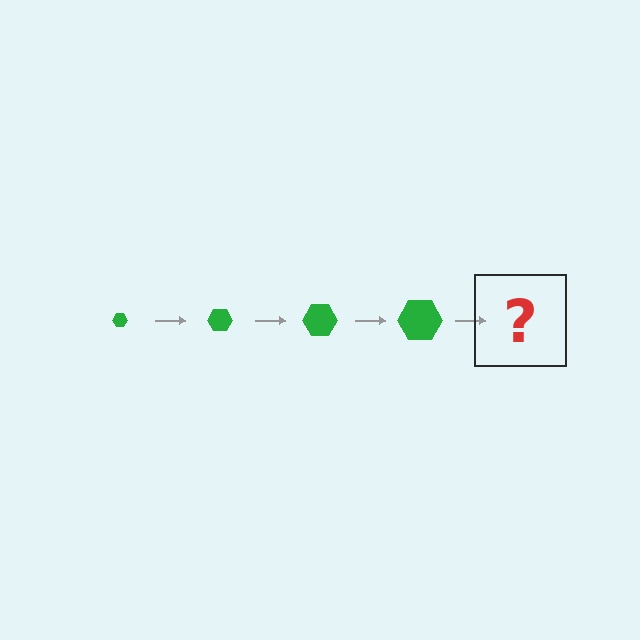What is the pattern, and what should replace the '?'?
The pattern is that the hexagon gets progressively larger each step. The '?' should be a green hexagon, larger than the previous one.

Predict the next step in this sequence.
The next step is a green hexagon, larger than the previous one.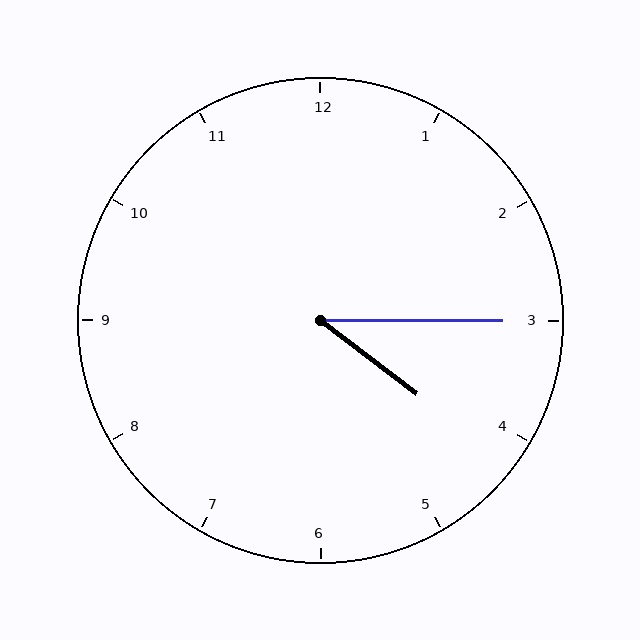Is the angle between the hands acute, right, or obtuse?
It is acute.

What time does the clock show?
4:15.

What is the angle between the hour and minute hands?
Approximately 38 degrees.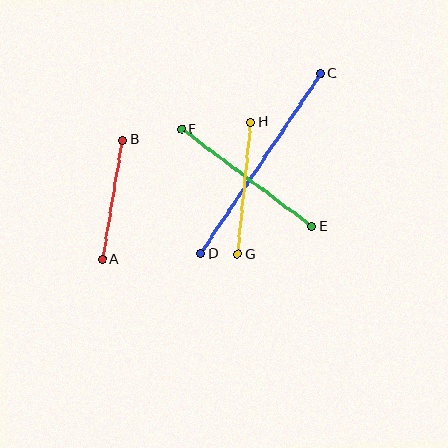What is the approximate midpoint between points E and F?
The midpoint is at approximately (247, 178) pixels.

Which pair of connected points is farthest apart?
Points C and D are farthest apart.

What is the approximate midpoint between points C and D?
The midpoint is at approximately (261, 164) pixels.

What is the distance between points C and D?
The distance is approximately 216 pixels.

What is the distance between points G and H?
The distance is approximately 133 pixels.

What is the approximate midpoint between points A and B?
The midpoint is at approximately (113, 200) pixels.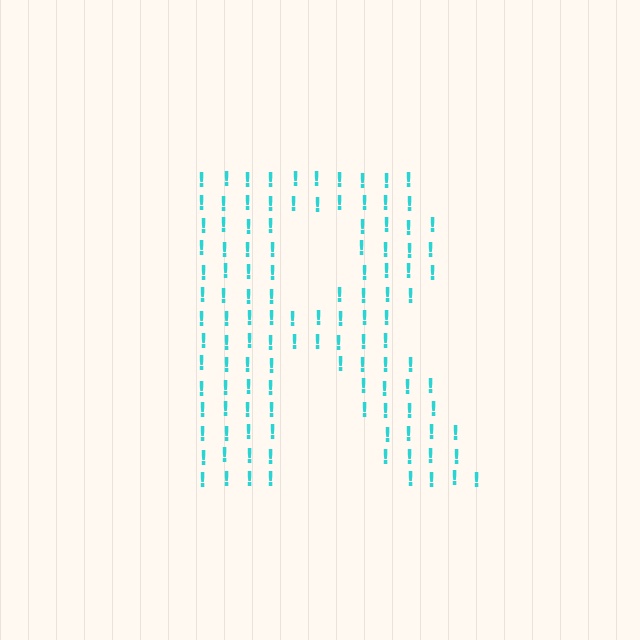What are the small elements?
The small elements are exclamation marks.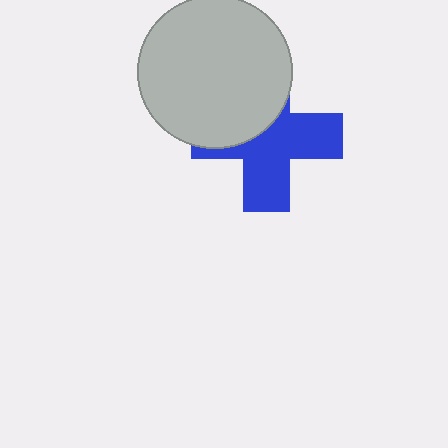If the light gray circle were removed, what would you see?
You would see the complete blue cross.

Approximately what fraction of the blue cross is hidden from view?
Roughly 41% of the blue cross is hidden behind the light gray circle.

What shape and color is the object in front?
The object in front is a light gray circle.